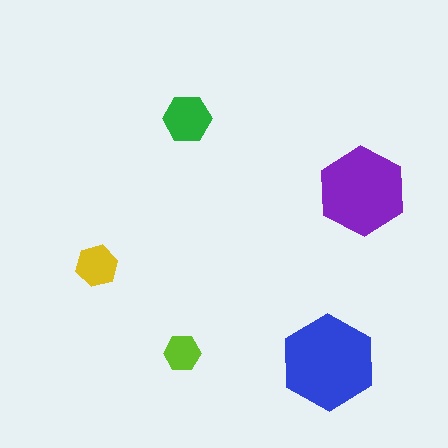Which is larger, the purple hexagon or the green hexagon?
The purple one.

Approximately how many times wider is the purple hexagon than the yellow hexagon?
About 2 times wider.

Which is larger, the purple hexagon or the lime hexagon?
The purple one.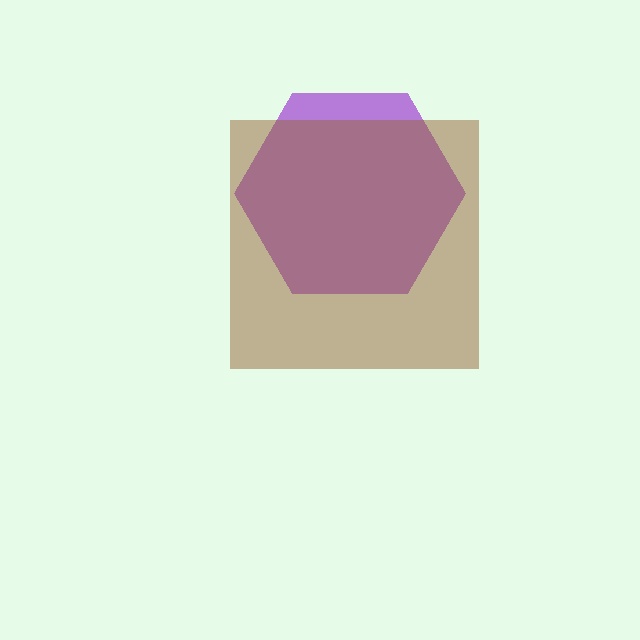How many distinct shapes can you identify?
There are 2 distinct shapes: a purple hexagon, a brown square.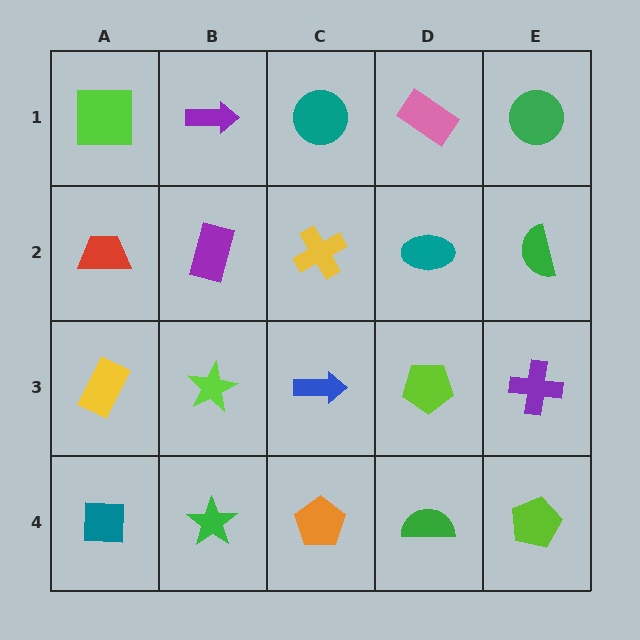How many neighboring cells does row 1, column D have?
3.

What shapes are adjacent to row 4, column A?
A yellow rectangle (row 3, column A), a green star (row 4, column B).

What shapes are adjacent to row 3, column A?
A red trapezoid (row 2, column A), a teal square (row 4, column A), a lime star (row 3, column B).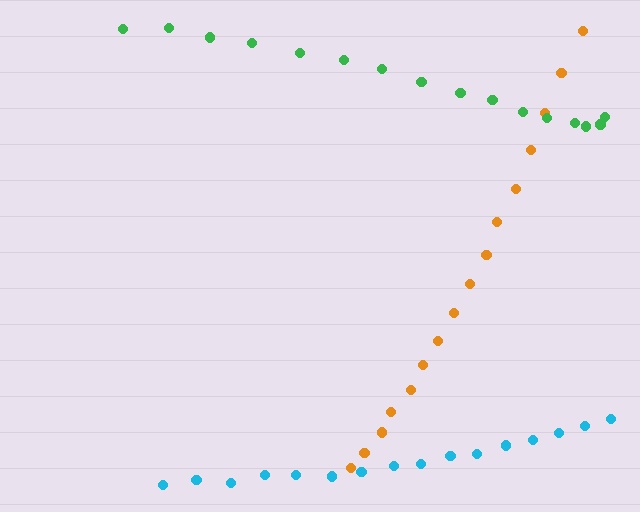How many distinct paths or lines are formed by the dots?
There are 3 distinct paths.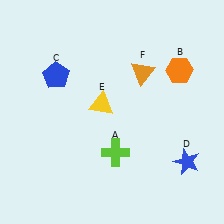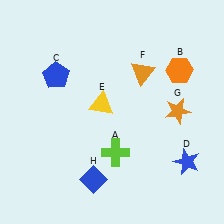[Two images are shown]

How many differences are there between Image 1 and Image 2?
There are 2 differences between the two images.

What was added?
An orange star (G), a blue diamond (H) were added in Image 2.